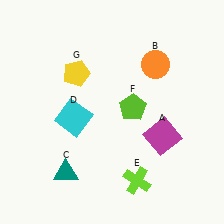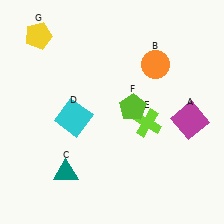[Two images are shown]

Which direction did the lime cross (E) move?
The lime cross (E) moved up.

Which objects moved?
The objects that moved are: the magenta square (A), the lime cross (E), the yellow pentagon (G).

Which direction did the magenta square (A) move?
The magenta square (A) moved right.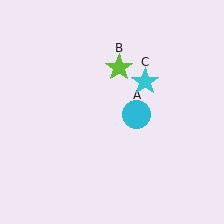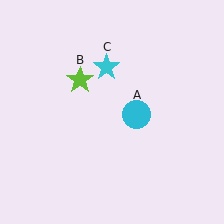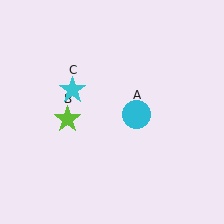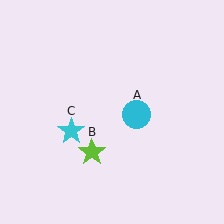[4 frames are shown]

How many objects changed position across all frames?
2 objects changed position: lime star (object B), cyan star (object C).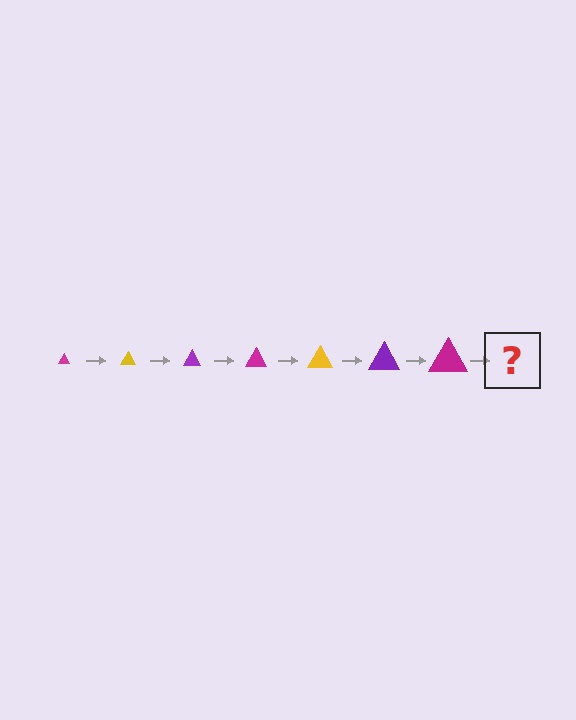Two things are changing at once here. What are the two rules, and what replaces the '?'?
The two rules are that the triangle grows larger each step and the color cycles through magenta, yellow, and purple. The '?' should be a yellow triangle, larger than the previous one.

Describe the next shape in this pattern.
It should be a yellow triangle, larger than the previous one.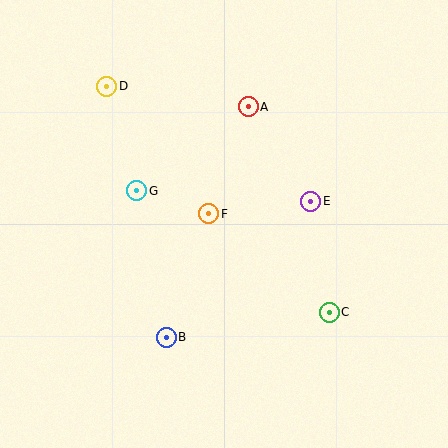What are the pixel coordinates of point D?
Point D is at (107, 86).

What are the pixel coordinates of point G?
Point G is at (137, 191).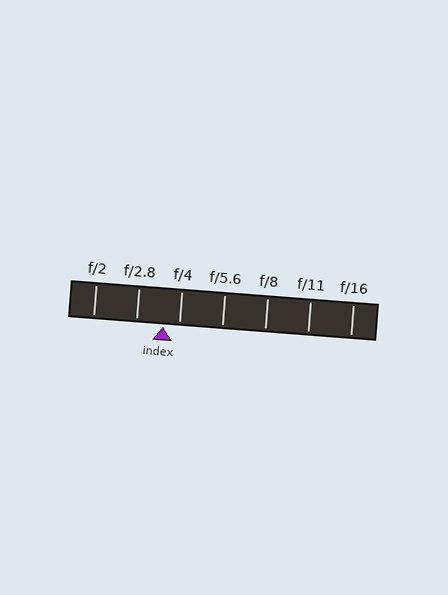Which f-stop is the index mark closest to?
The index mark is closest to f/4.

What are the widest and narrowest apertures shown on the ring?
The widest aperture shown is f/2 and the narrowest is f/16.